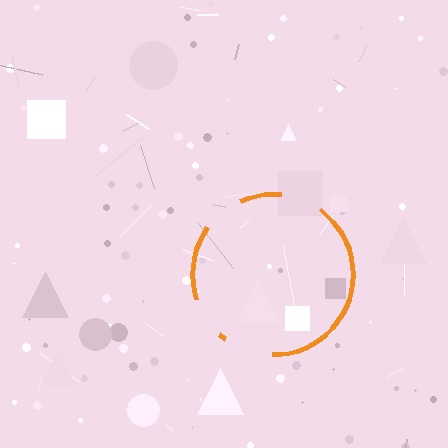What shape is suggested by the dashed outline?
The dashed outline suggests a circle.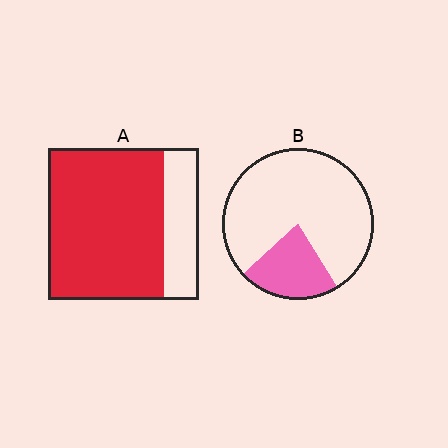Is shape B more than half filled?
No.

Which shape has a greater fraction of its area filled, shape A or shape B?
Shape A.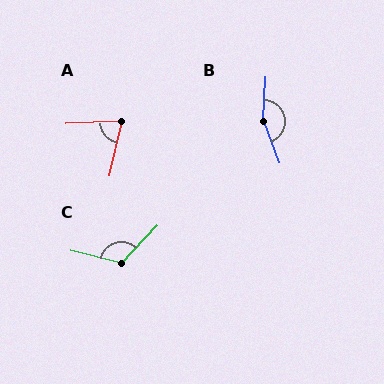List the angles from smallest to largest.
A (74°), C (120°), B (156°).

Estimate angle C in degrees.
Approximately 120 degrees.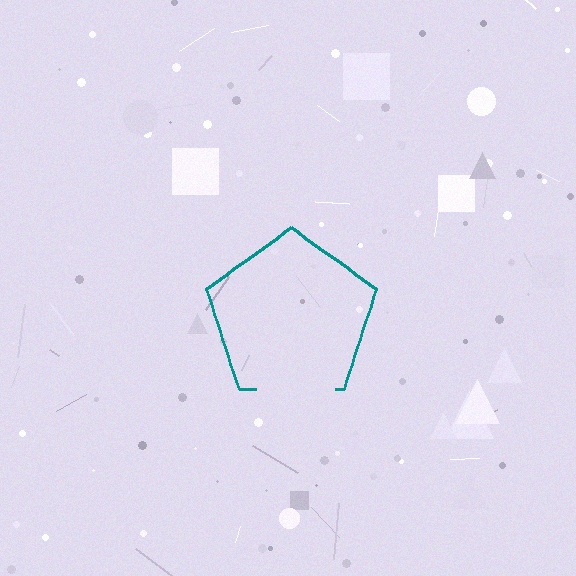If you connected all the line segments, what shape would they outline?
They would outline a pentagon.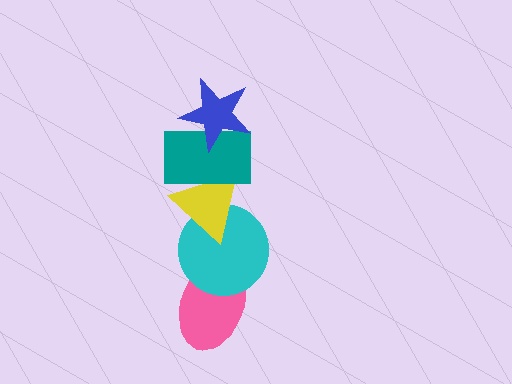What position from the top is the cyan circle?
The cyan circle is 4th from the top.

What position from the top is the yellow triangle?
The yellow triangle is 3rd from the top.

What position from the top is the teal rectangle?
The teal rectangle is 2nd from the top.